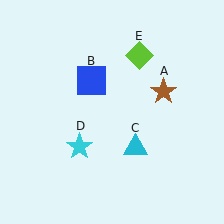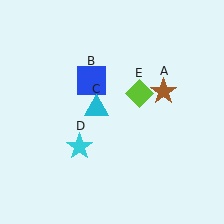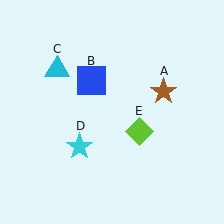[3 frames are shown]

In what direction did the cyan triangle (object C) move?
The cyan triangle (object C) moved up and to the left.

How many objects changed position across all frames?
2 objects changed position: cyan triangle (object C), lime diamond (object E).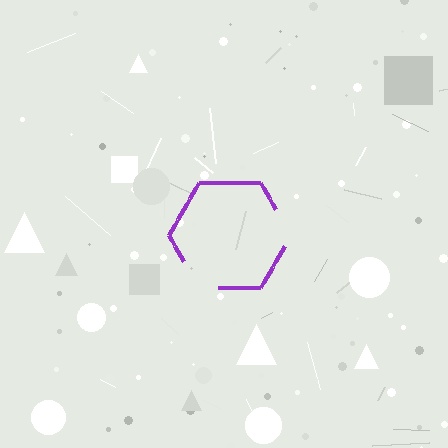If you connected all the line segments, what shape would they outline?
They would outline a hexagon.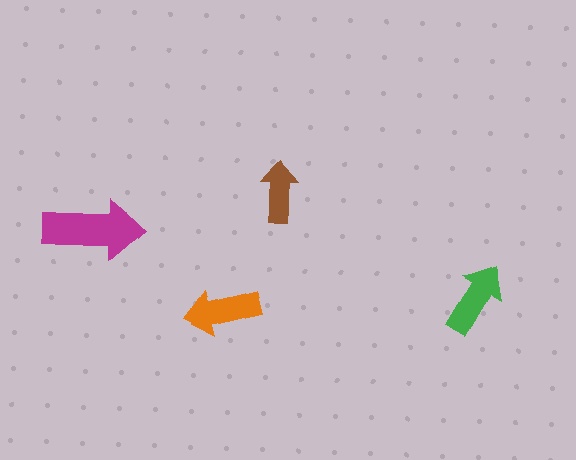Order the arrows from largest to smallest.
the magenta one, the orange one, the green one, the brown one.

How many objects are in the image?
There are 4 objects in the image.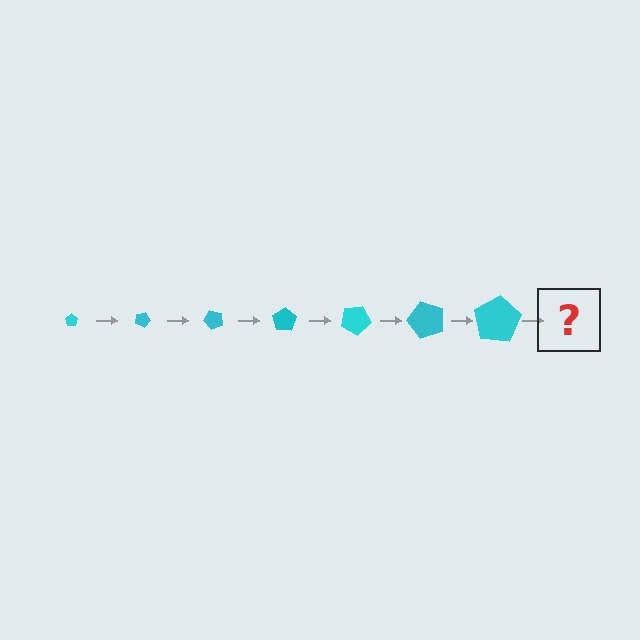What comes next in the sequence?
The next element should be a pentagon, larger than the previous one and rotated 175 degrees from the start.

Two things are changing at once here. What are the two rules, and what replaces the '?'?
The two rules are that the pentagon grows larger each step and it rotates 25 degrees each step. The '?' should be a pentagon, larger than the previous one and rotated 175 degrees from the start.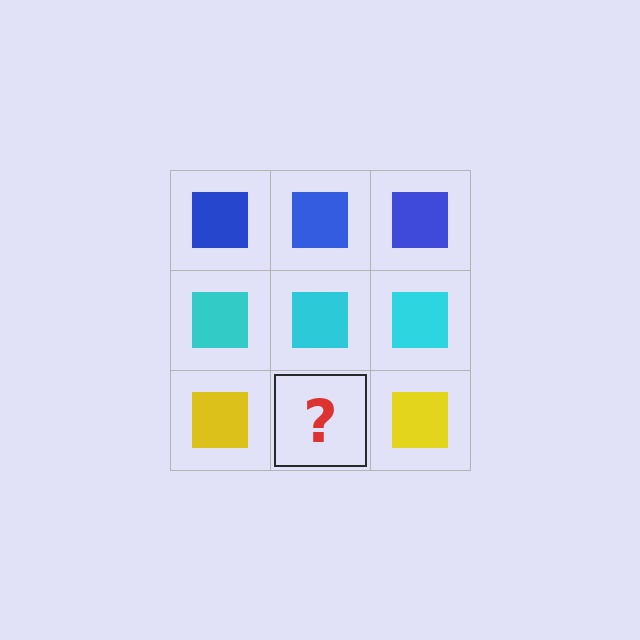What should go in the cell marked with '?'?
The missing cell should contain a yellow square.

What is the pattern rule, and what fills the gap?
The rule is that each row has a consistent color. The gap should be filled with a yellow square.